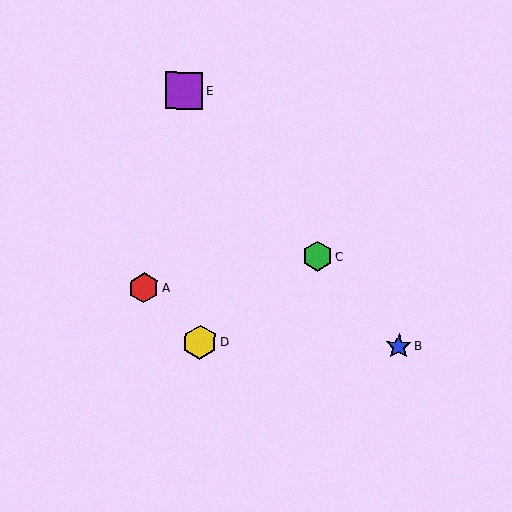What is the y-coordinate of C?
Object C is at y≈257.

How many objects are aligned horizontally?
2 objects (B, D) are aligned horizontally.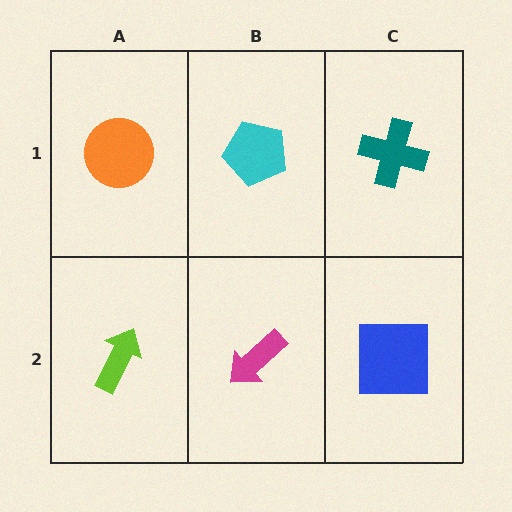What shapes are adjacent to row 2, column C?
A teal cross (row 1, column C), a magenta arrow (row 2, column B).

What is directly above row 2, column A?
An orange circle.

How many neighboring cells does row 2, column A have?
2.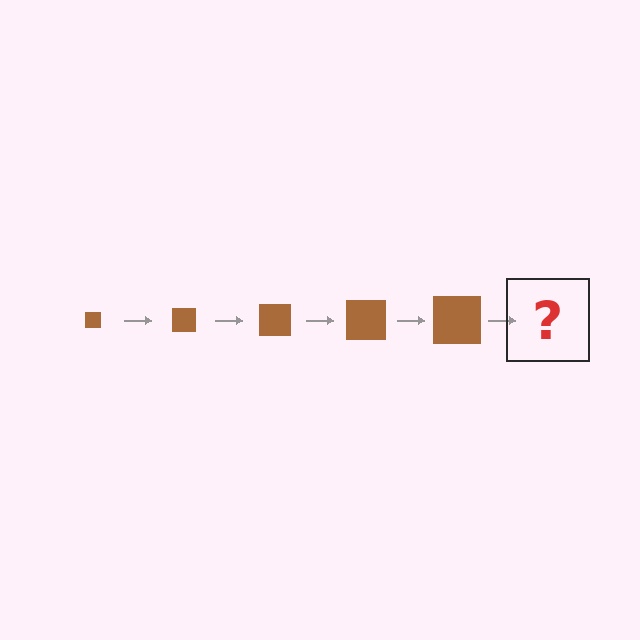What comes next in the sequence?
The next element should be a brown square, larger than the previous one.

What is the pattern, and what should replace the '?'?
The pattern is that the square gets progressively larger each step. The '?' should be a brown square, larger than the previous one.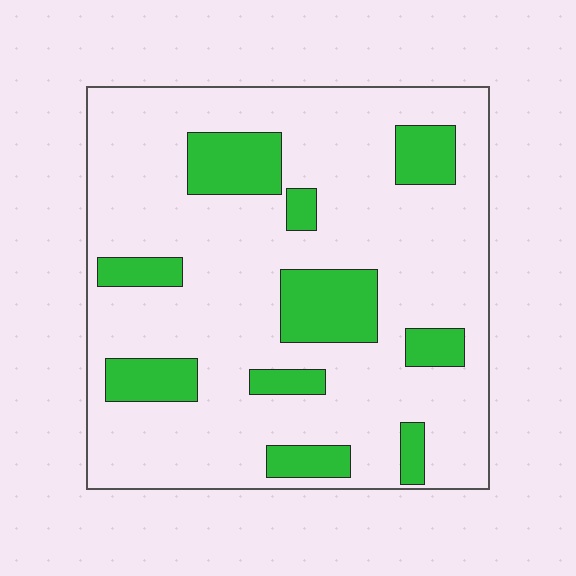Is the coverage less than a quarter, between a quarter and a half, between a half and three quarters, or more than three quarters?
Less than a quarter.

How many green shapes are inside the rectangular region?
10.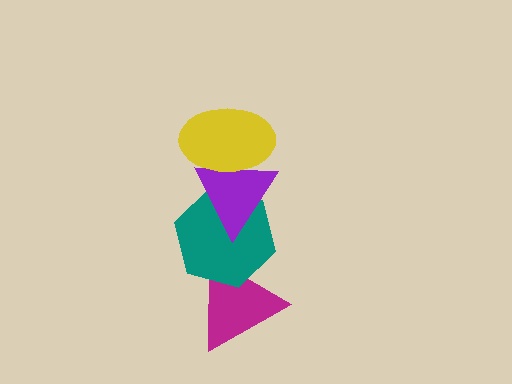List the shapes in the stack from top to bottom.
From top to bottom: the yellow ellipse, the purple triangle, the teal hexagon, the magenta triangle.